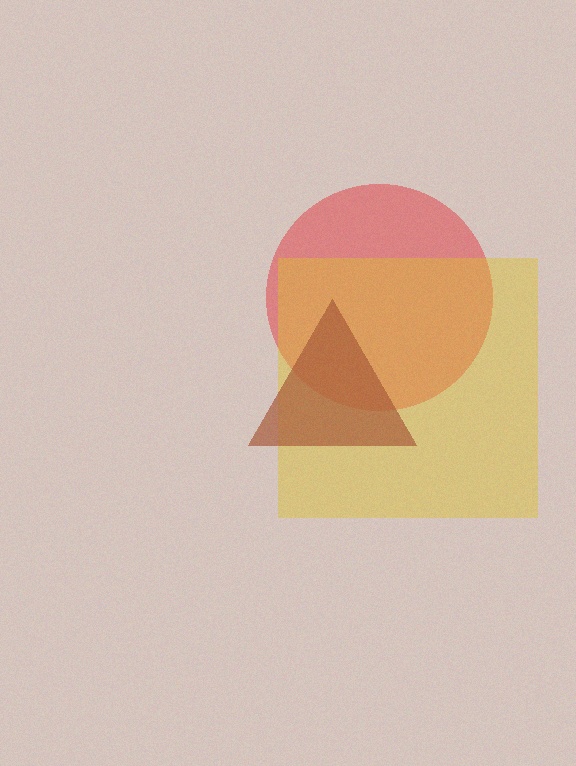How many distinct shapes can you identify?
There are 3 distinct shapes: a red circle, a yellow square, a brown triangle.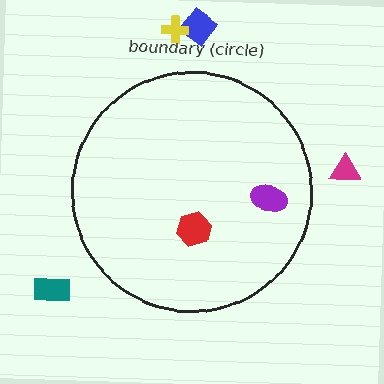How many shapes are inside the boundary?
2 inside, 4 outside.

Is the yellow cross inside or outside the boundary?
Outside.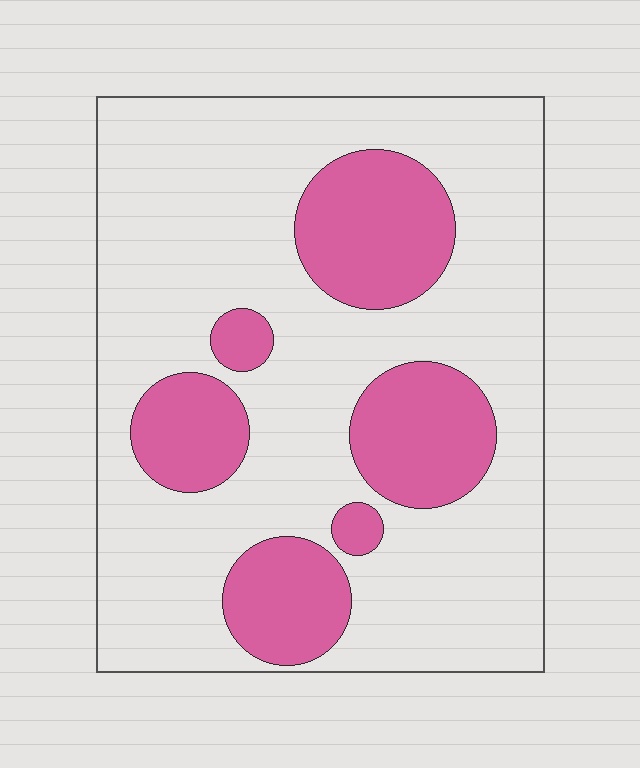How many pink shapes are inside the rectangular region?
6.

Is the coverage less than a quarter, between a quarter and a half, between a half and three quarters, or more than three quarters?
Between a quarter and a half.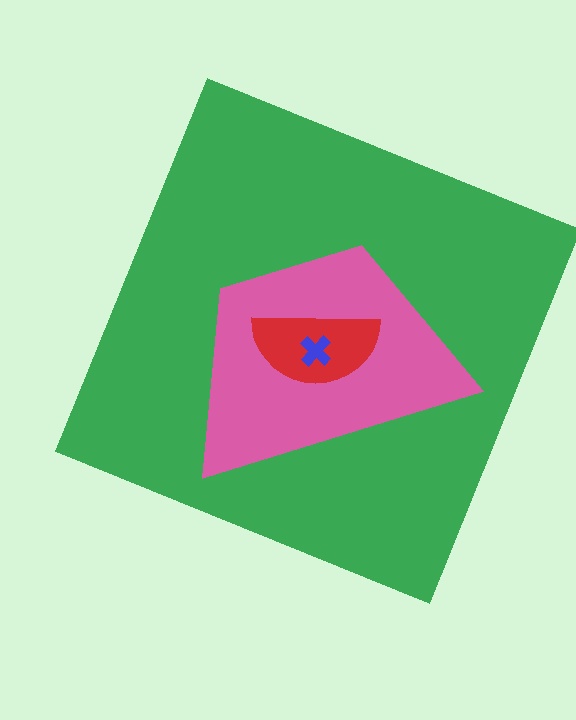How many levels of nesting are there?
4.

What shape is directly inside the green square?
The pink trapezoid.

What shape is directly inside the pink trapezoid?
The red semicircle.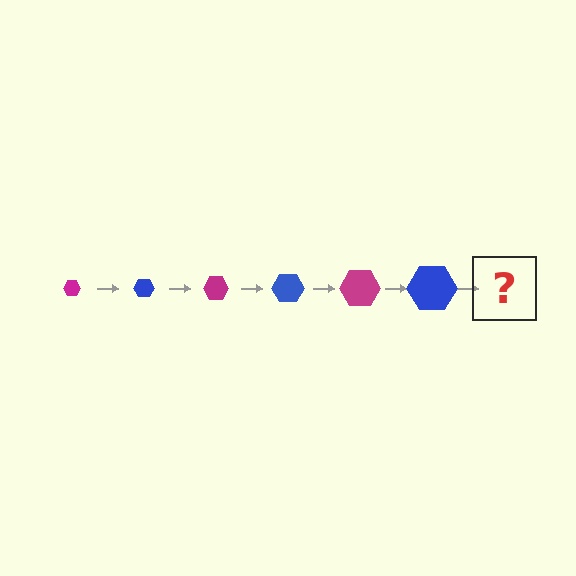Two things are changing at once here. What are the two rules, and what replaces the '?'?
The two rules are that the hexagon grows larger each step and the color cycles through magenta and blue. The '?' should be a magenta hexagon, larger than the previous one.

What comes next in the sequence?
The next element should be a magenta hexagon, larger than the previous one.